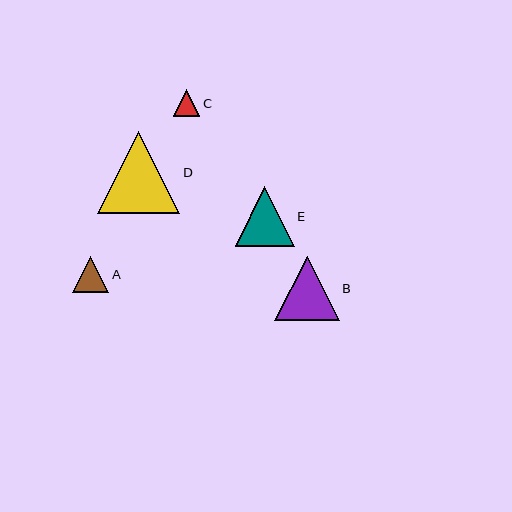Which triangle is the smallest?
Triangle C is the smallest with a size of approximately 26 pixels.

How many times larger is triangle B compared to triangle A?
Triangle B is approximately 1.8 times the size of triangle A.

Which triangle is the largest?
Triangle D is the largest with a size of approximately 83 pixels.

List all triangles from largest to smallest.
From largest to smallest: D, B, E, A, C.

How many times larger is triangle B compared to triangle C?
Triangle B is approximately 2.4 times the size of triangle C.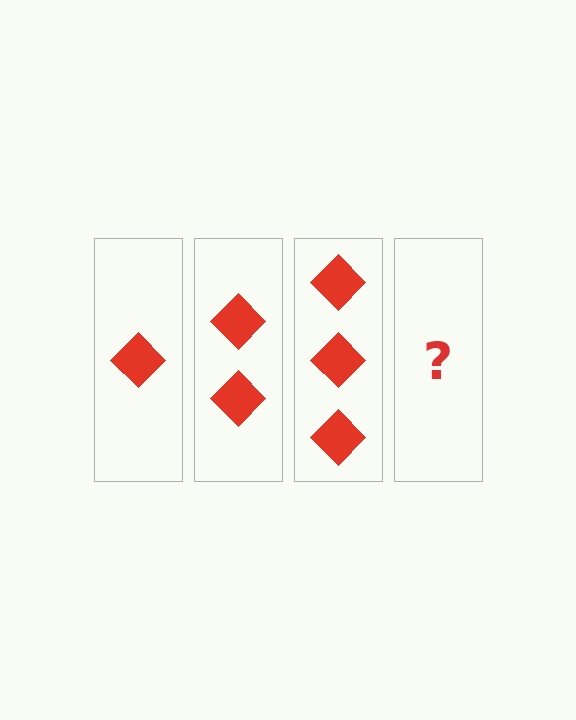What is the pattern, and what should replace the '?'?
The pattern is that each step adds one more diamond. The '?' should be 4 diamonds.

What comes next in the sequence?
The next element should be 4 diamonds.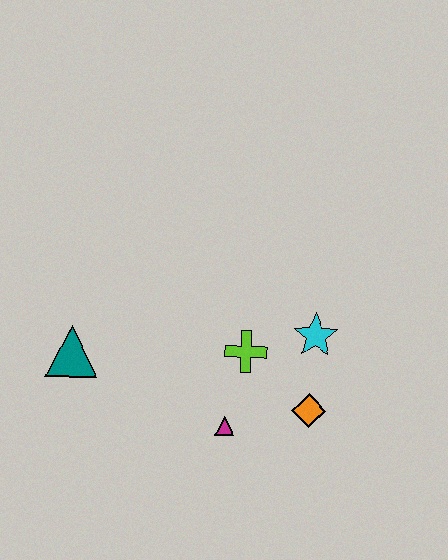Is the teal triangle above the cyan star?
No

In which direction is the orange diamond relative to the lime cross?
The orange diamond is to the right of the lime cross.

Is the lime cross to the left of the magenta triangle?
No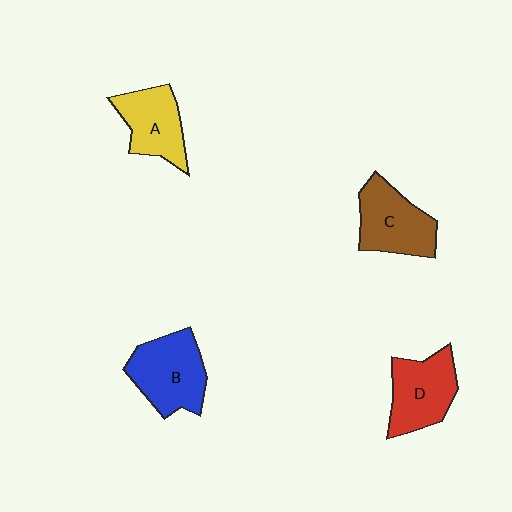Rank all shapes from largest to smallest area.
From largest to smallest: B (blue), C (brown), D (red), A (yellow).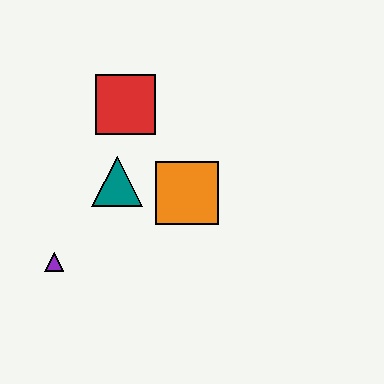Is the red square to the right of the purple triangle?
Yes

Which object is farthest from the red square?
The purple triangle is farthest from the red square.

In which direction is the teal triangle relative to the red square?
The teal triangle is below the red square.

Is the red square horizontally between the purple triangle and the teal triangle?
No